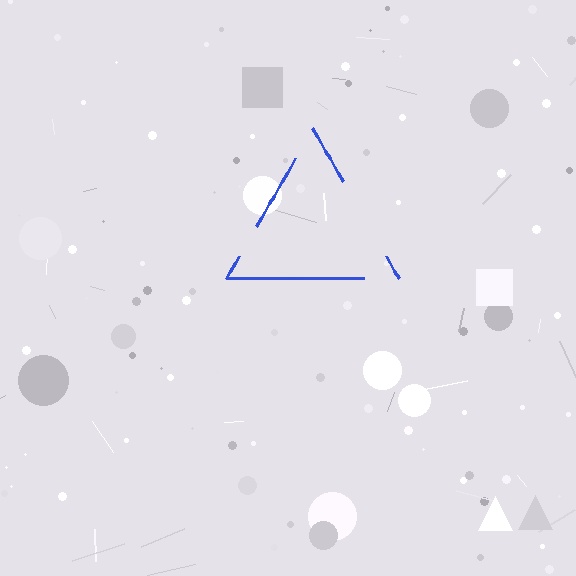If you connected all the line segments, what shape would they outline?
They would outline a triangle.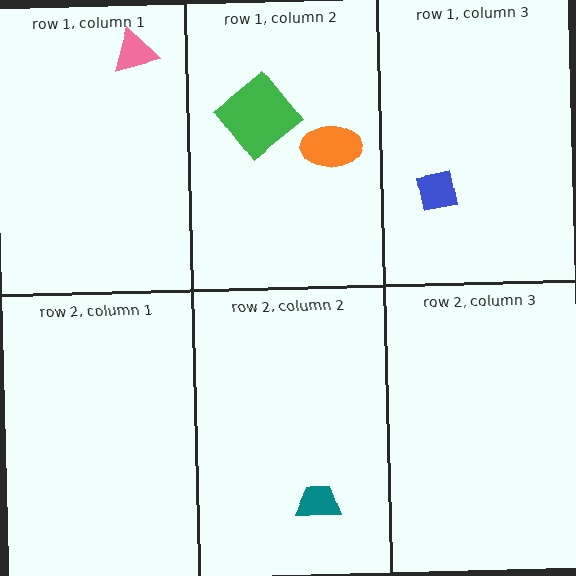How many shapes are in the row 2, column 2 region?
1.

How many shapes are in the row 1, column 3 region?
1.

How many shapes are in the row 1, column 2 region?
2.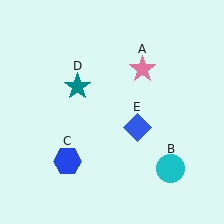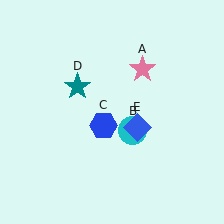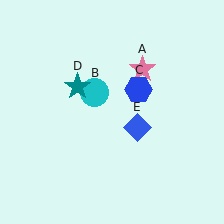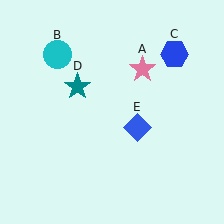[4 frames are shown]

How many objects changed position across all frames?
2 objects changed position: cyan circle (object B), blue hexagon (object C).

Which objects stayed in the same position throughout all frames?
Pink star (object A) and teal star (object D) and blue diamond (object E) remained stationary.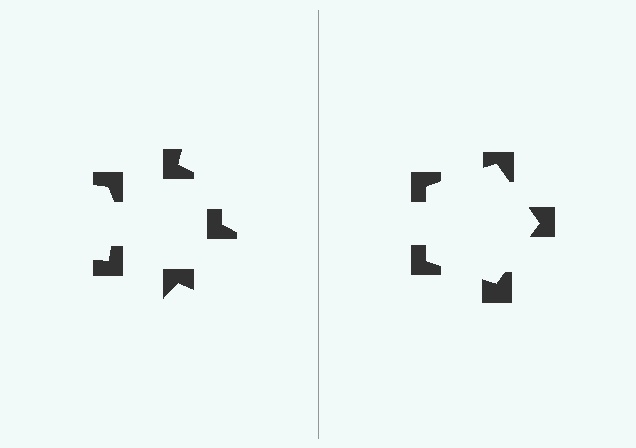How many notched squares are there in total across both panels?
10 — 5 on each side.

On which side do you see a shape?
An illusory pentagon appears on the right side. On the left side the wedge cuts are rotated, so no coherent shape forms.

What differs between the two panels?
The notched squares are positioned identically on both sides; only the wedge orientations differ. On the right they align to a pentagon; on the left they are misaligned.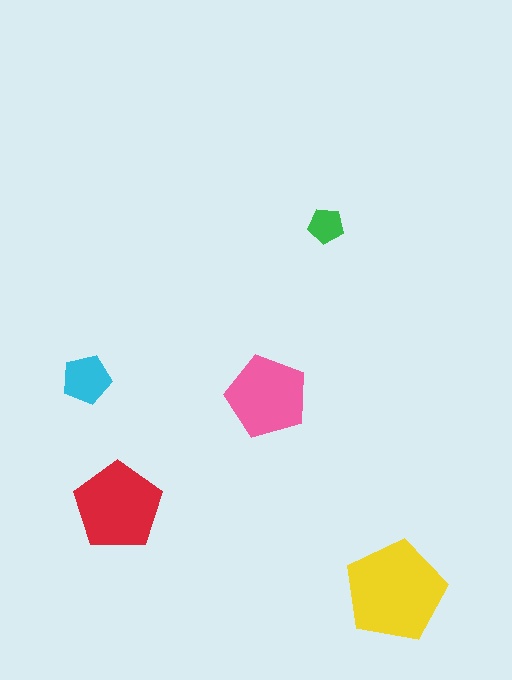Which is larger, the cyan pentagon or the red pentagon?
The red one.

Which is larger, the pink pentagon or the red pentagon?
The red one.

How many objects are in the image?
There are 5 objects in the image.